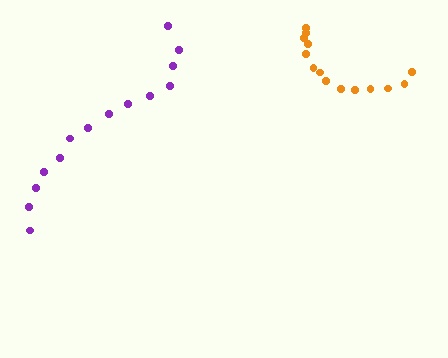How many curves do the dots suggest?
There are 2 distinct paths.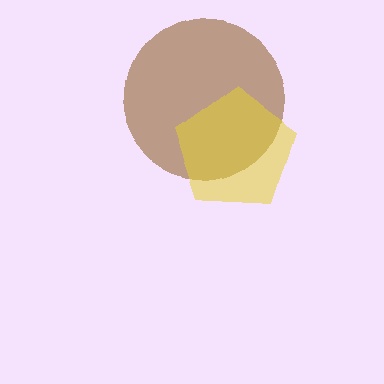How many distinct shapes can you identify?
There are 2 distinct shapes: a brown circle, a yellow pentagon.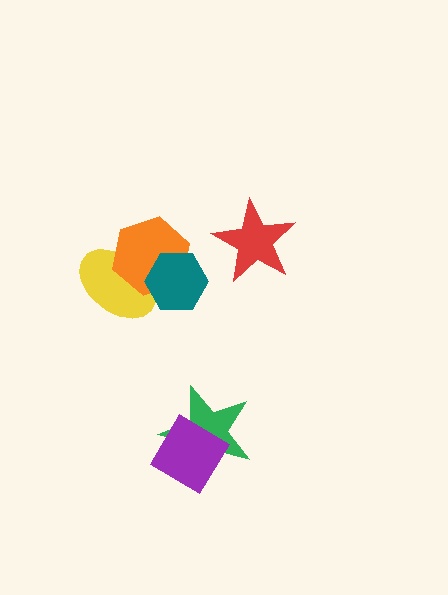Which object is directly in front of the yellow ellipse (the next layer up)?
The orange hexagon is directly in front of the yellow ellipse.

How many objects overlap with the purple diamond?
1 object overlaps with the purple diamond.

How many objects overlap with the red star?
0 objects overlap with the red star.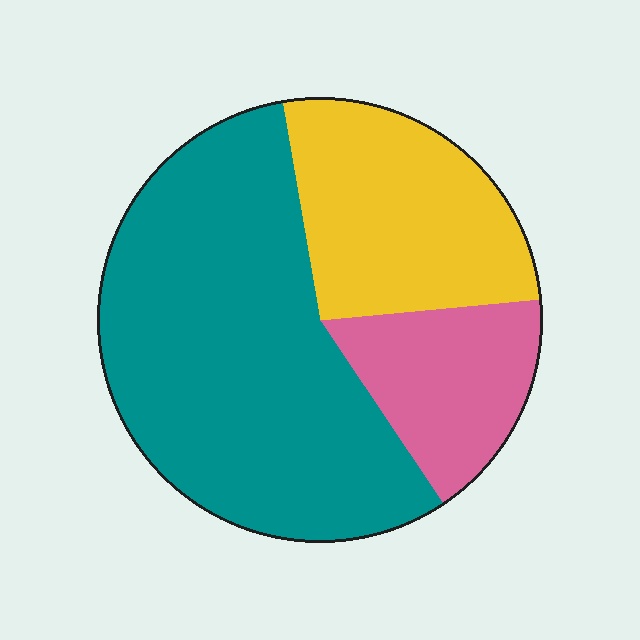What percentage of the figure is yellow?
Yellow takes up between a sixth and a third of the figure.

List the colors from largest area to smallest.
From largest to smallest: teal, yellow, pink.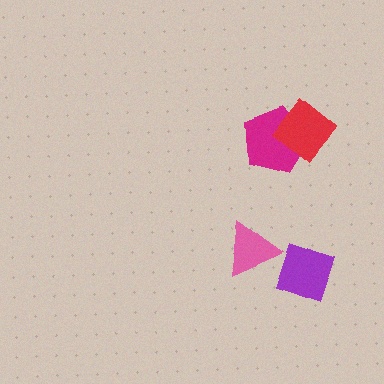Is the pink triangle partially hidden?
Yes, it is partially covered by another shape.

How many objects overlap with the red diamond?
1 object overlaps with the red diamond.